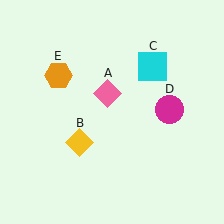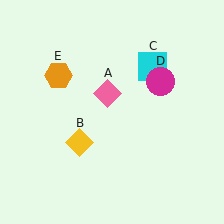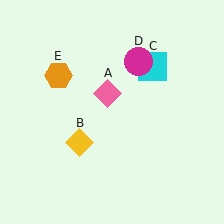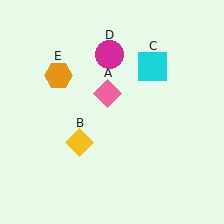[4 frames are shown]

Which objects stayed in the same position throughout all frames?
Pink diamond (object A) and yellow diamond (object B) and cyan square (object C) and orange hexagon (object E) remained stationary.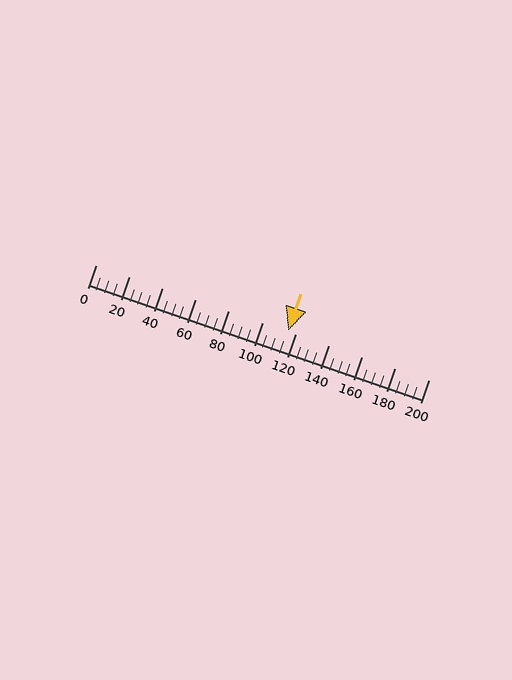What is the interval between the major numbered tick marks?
The major tick marks are spaced 20 units apart.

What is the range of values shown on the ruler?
The ruler shows values from 0 to 200.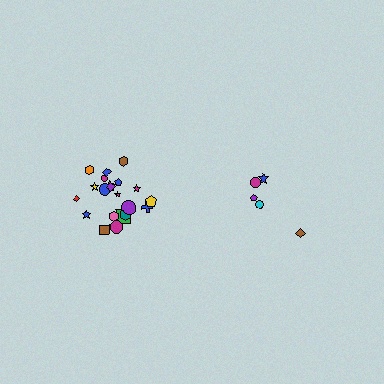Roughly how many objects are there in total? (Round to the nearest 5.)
Roughly 25 objects in total.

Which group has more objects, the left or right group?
The left group.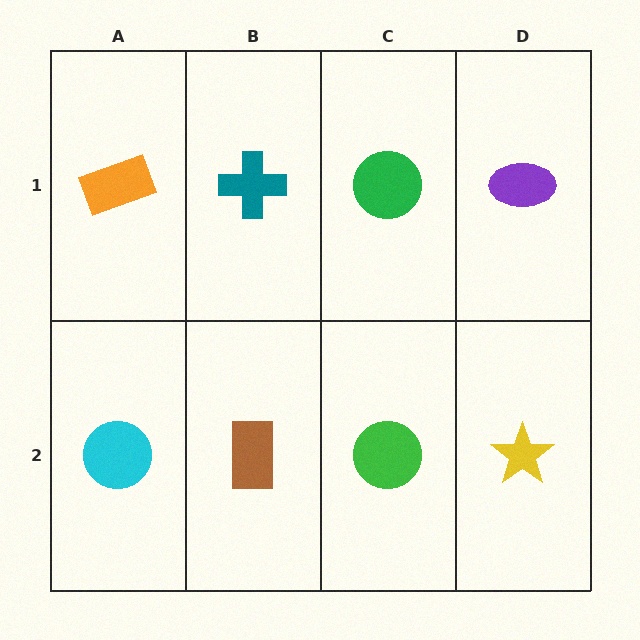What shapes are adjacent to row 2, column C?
A green circle (row 1, column C), a brown rectangle (row 2, column B), a yellow star (row 2, column D).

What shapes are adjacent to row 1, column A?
A cyan circle (row 2, column A), a teal cross (row 1, column B).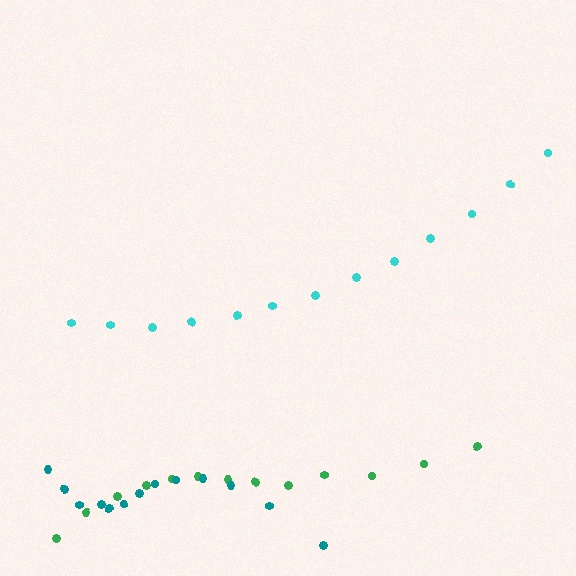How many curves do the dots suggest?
There are 3 distinct paths.